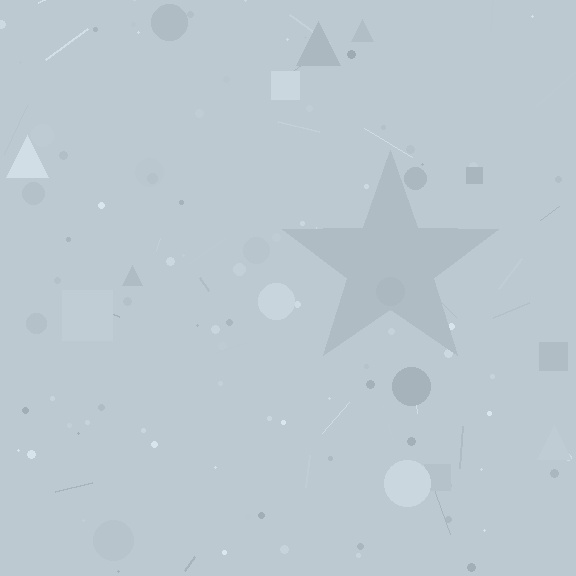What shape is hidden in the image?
A star is hidden in the image.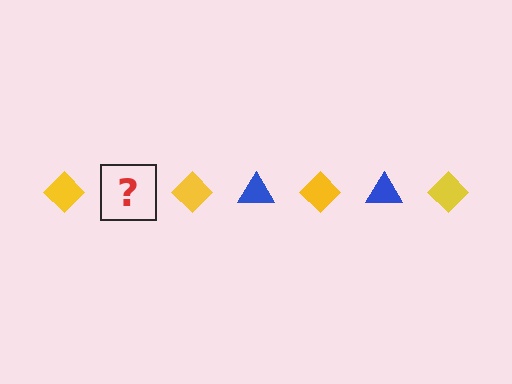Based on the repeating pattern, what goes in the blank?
The blank should be a blue triangle.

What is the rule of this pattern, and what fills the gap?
The rule is that the pattern alternates between yellow diamond and blue triangle. The gap should be filled with a blue triangle.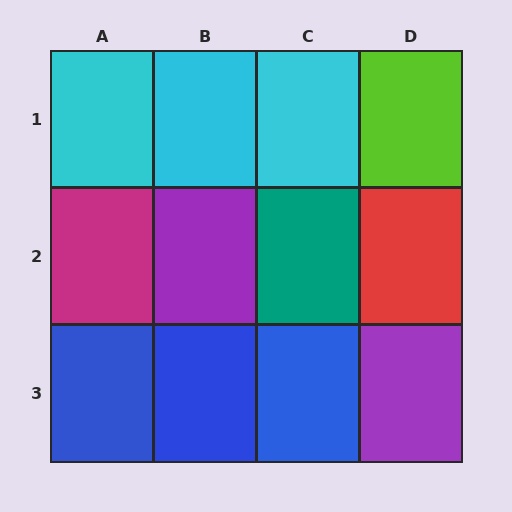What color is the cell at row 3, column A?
Blue.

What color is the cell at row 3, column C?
Blue.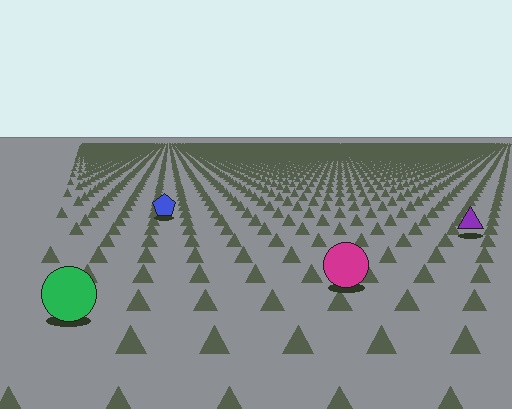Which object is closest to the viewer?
The green circle is closest. The texture marks near it are larger and more spread out.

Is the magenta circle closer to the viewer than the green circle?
No. The green circle is closer — you can tell from the texture gradient: the ground texture is coarser near it.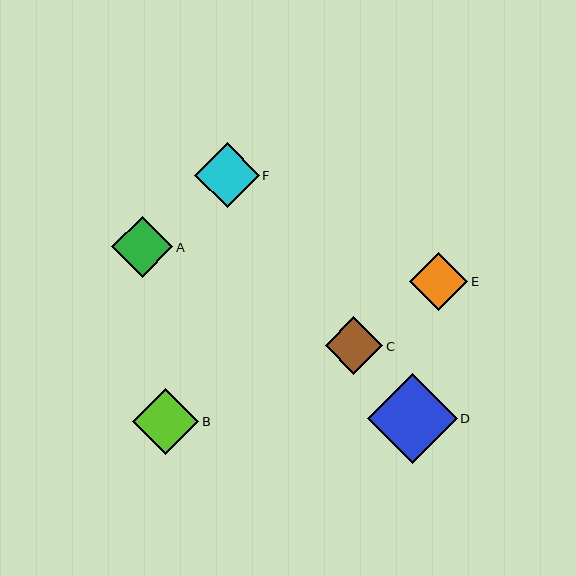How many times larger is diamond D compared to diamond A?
Diamond D is approximately 1.5 times the size of diamond A.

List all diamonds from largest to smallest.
From largest to smallest: D, B, F, A, E, C.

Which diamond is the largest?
Diamond D is the largest with a size of approximately 90 pixels.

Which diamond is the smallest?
Diamond C is the smallest with a size of approximately 58 pixels.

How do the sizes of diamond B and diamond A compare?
Diamond B and diamond A are approximately the same size.